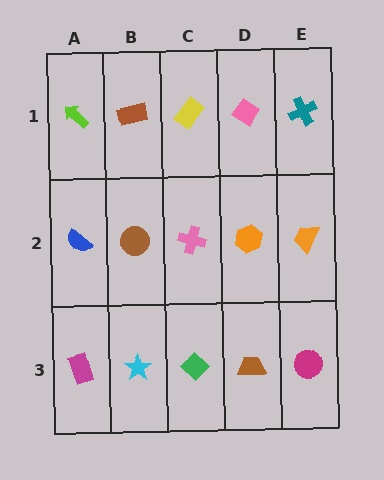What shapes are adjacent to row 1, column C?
A pink cross (row 2, column C), a brown rectangle (row 1, column B), a pink diamond (row 1, column D).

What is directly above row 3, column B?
A brown circle.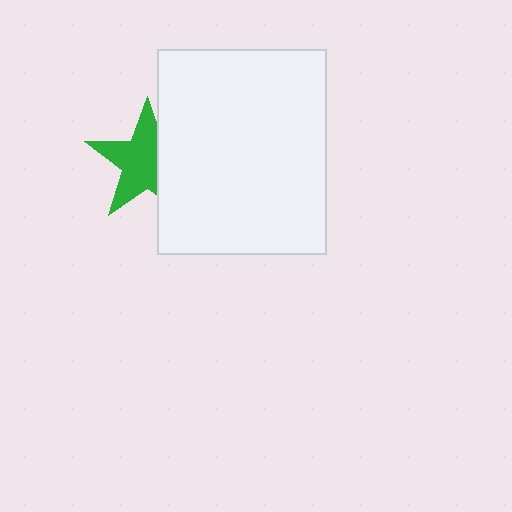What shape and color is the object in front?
The object in front is a white rectangle.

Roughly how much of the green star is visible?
Most of it is visible (roughly 67%).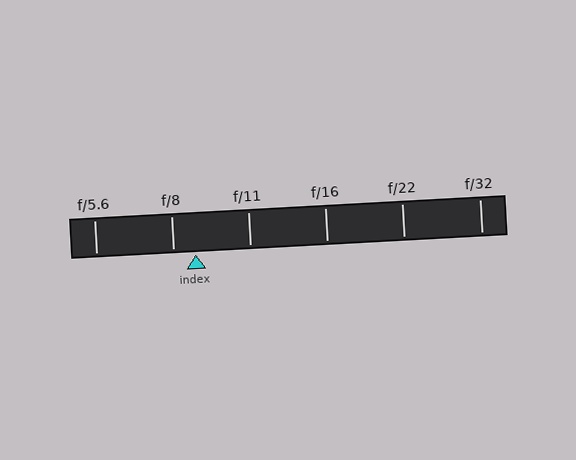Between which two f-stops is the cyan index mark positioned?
The index mark is between f/8 and f/11.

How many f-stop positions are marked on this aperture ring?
There are 6 f-stop positions marked.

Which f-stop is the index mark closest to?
The index mark is closest to f/8.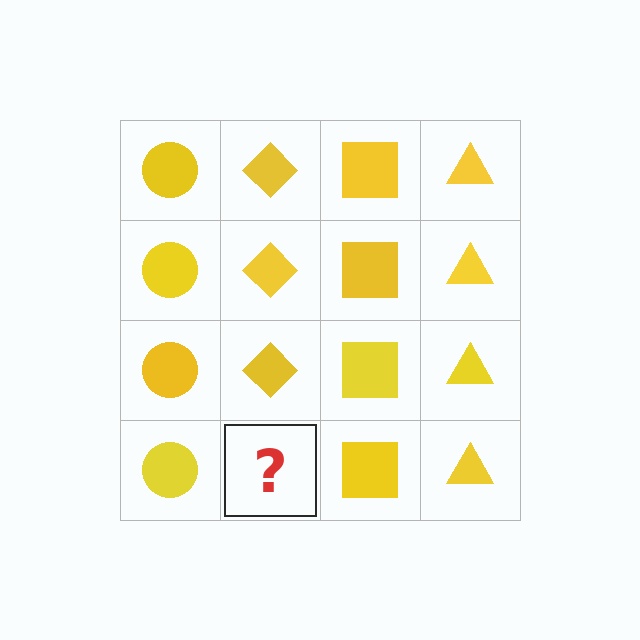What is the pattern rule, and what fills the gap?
The rule is that each column has a consistent shape. The gap should be filled with a yellow diamond.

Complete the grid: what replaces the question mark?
The question mark should be replaced with a yellow diamond.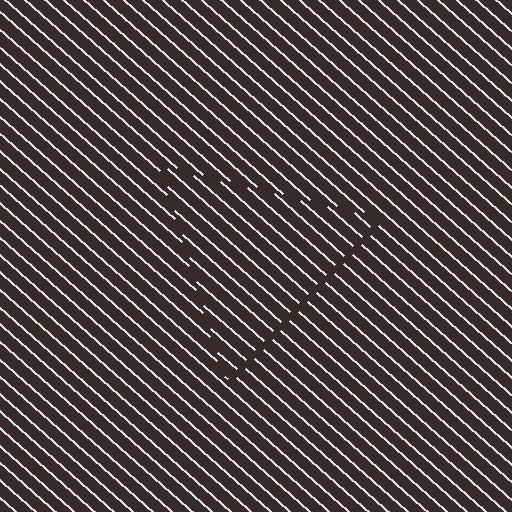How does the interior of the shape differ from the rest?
The interior of the shape contains the same grating, shifted by half a period — the contour is defined by the phase discontinuity where line-ends from the inner and outer gratings abut.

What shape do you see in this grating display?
An illusory triangle. The interior of the shape contains the same grating, shifted by half a period — the contour is defined by the phase discontinuity where line-ends from the inner and outer gratings abut.